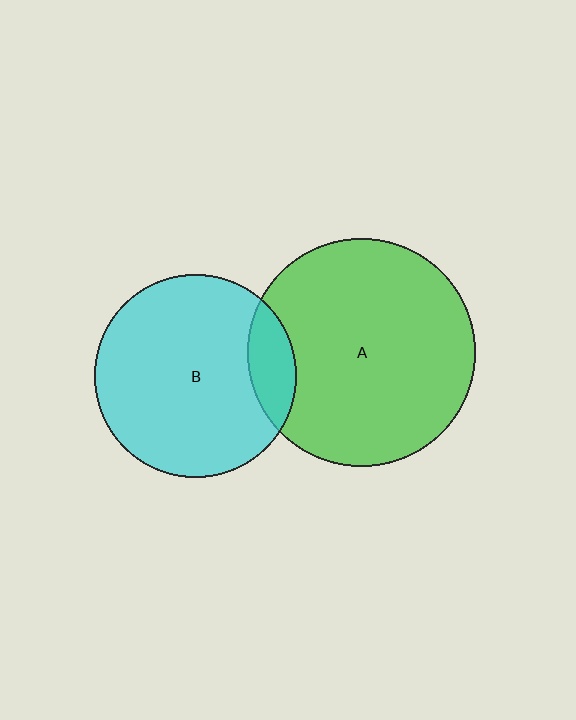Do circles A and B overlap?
Yes.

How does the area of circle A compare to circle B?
Approximately 1.3 times.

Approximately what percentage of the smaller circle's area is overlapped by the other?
Approximately 15%.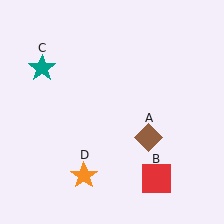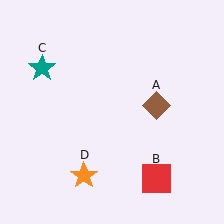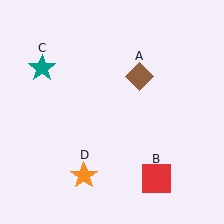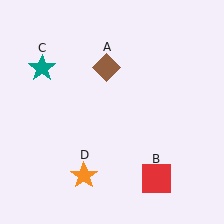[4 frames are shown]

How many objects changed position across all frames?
1 object changed position: brown diamond (object A).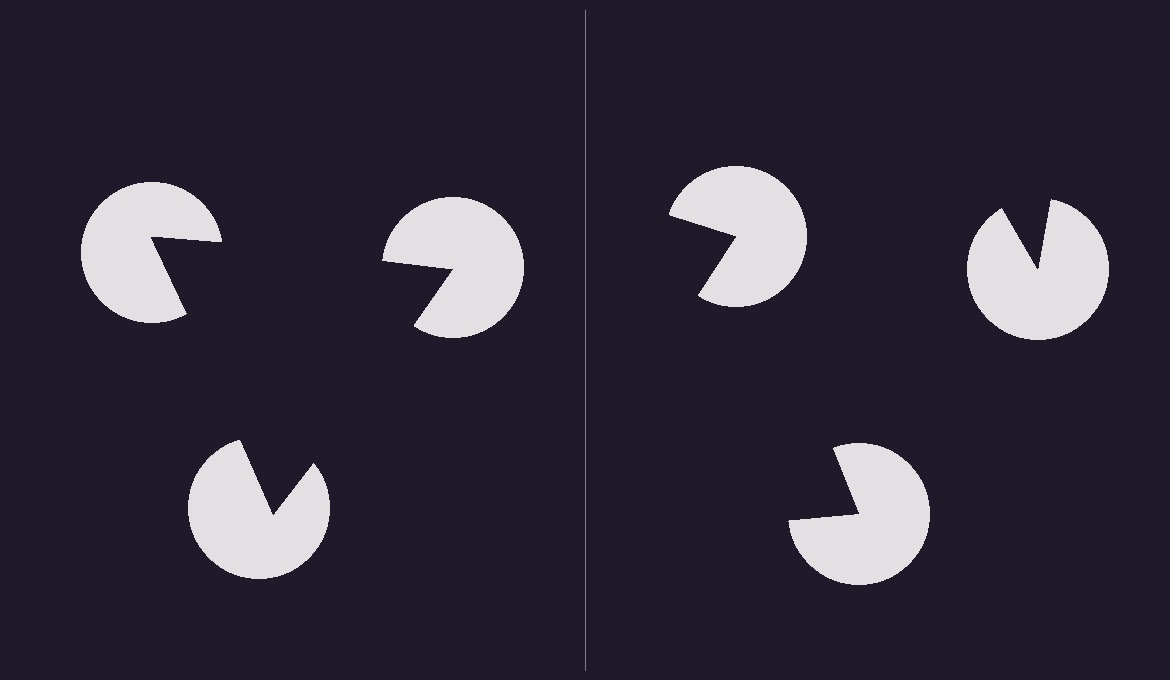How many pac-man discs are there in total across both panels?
6 — 3 on each side.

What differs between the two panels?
The pac-man discs are positioned identically on both sides; only the wedge orientations differ. On the left they align to a triangle; on the right they are misaligned.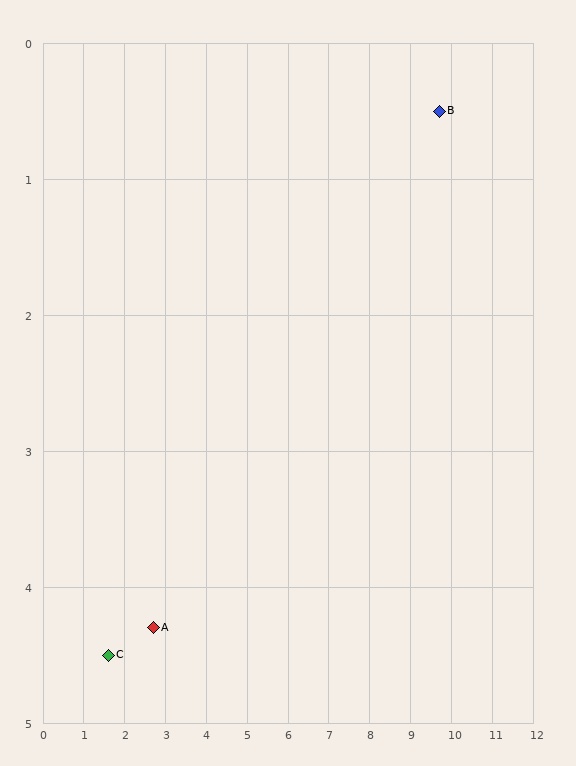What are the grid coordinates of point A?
Point A is at approximately (2.7, 4.3).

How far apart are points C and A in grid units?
Points C and A are about 1.1 grid units apart.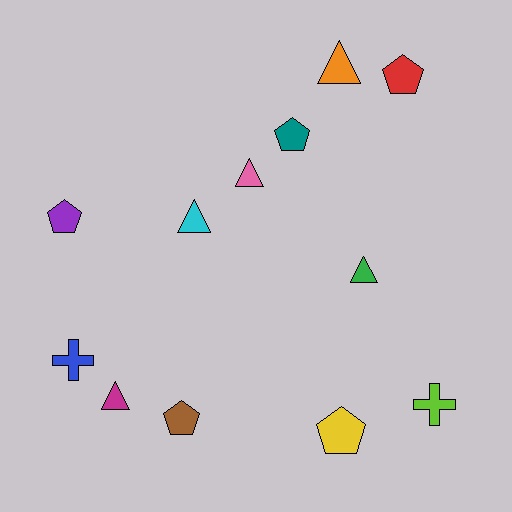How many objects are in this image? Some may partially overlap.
There are 12 objects.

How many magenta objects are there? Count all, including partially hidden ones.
There is 1 magenta object.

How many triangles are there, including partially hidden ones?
There are 5 triangles.